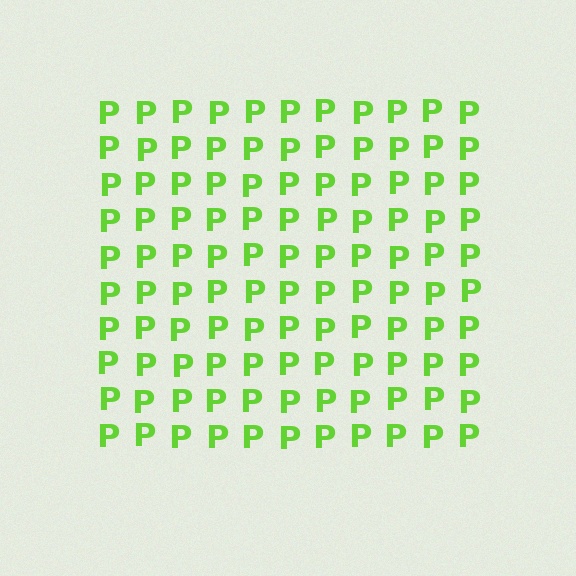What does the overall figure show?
The overall figure shows a square.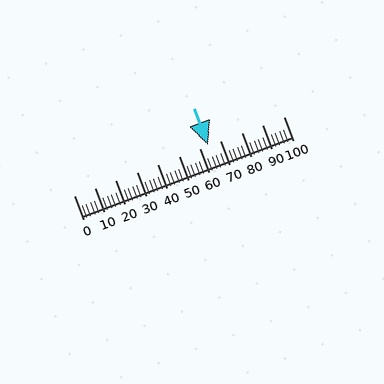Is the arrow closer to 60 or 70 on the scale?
The arrow is closer to 60.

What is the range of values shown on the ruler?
The ruler shows values from 0 to 100.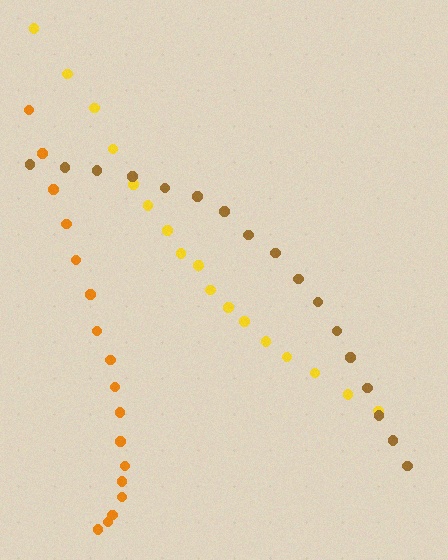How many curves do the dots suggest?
There are 3 distinct paths.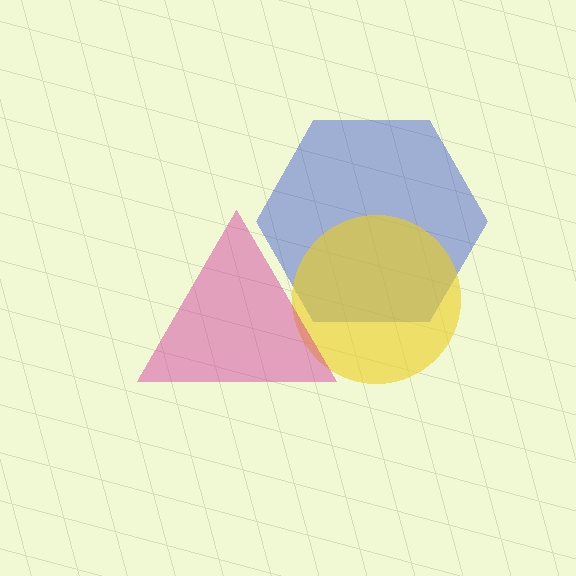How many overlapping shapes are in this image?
There are 3 overlapping shapes in the image.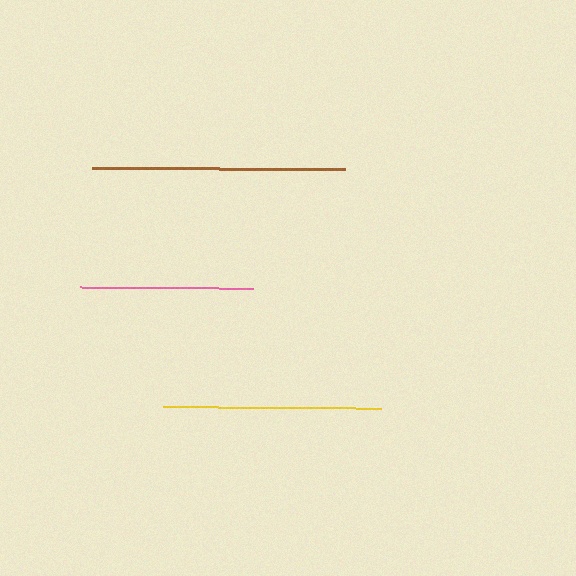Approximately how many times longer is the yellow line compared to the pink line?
The yellow line is approximately 1.3 times the length of the pink line.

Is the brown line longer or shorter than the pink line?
The brown line is longer than the pink line.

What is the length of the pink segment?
The pink segment is approximately 173 pixels long.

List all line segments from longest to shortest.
From longest to shortest: brown, yellow, pink.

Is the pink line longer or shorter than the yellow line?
The yellow line is longer than the pink line.